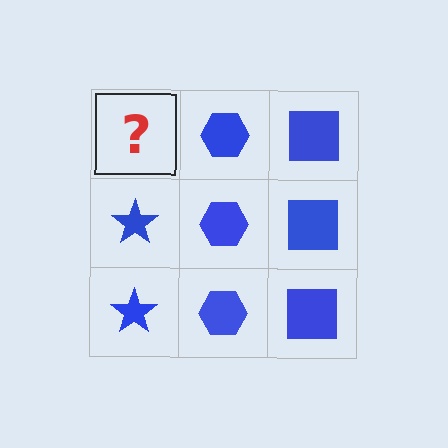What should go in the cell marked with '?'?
The missing cell should contain a blue star.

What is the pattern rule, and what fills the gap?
The rule is that each column has a consistent shape. The gap should be filled with a blue star.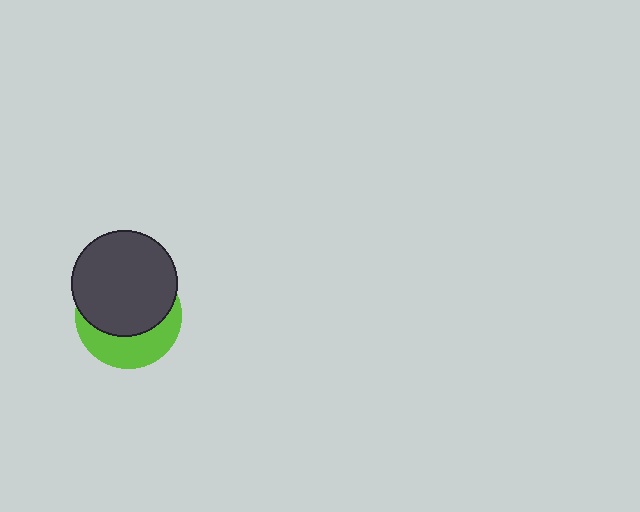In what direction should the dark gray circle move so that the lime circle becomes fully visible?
The dark gray circle should move up. That is the shortest direction to clear the overlap and leave the lime circle fully visible.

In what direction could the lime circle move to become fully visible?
The lime circle could move down. That would shift it out from behind the dark gray circle entirely.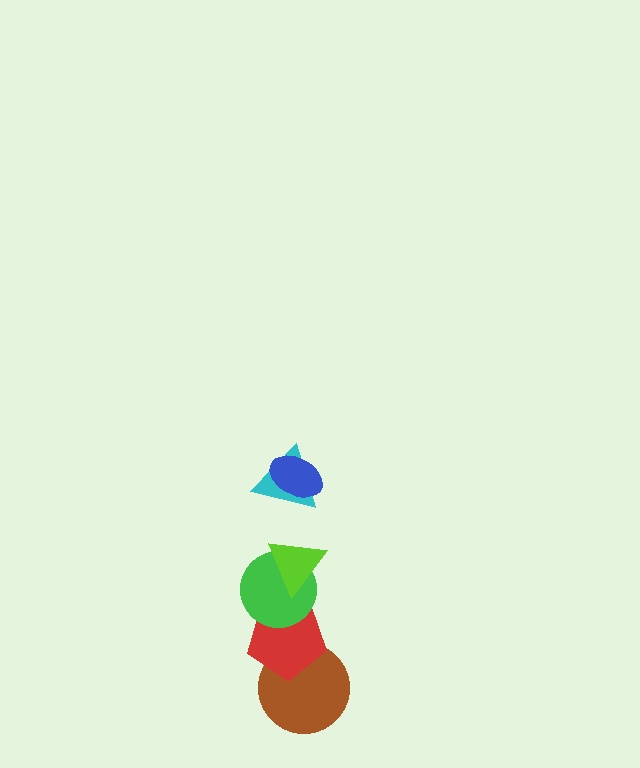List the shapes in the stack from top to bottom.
From top to bottom: the blue ellipse, the cyan triangle, the lime triangle, the green circle, the red pentagon, the brown circle.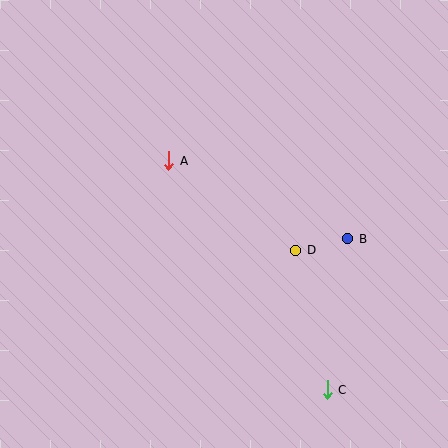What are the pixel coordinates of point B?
Point B is at (348, 239).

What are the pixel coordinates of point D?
Point D is at (296, 250).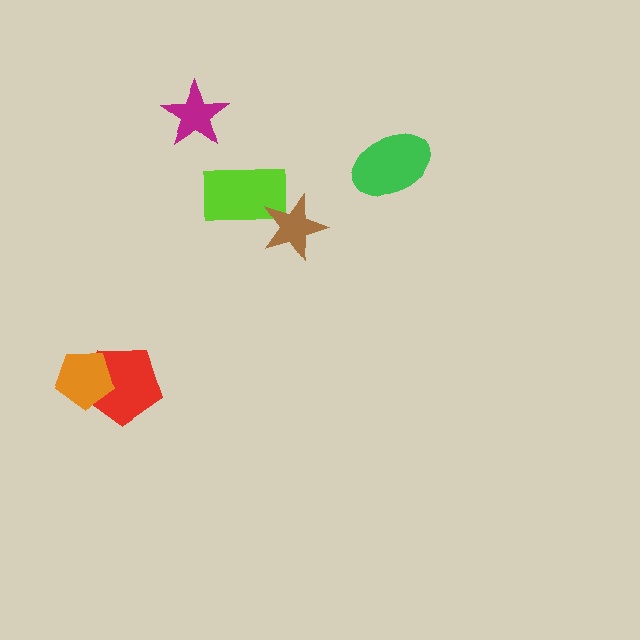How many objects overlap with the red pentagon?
1 object overlaps with the red pentagon.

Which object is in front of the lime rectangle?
The brown star is in front of the lime rectangle.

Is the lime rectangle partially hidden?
Yes, it is partially covered by another shape.